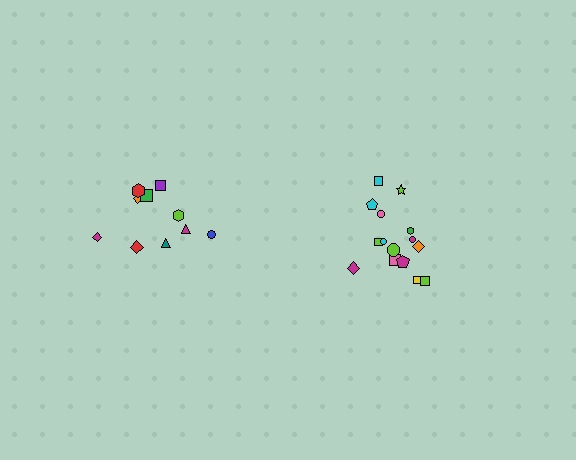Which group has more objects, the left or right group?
The right group.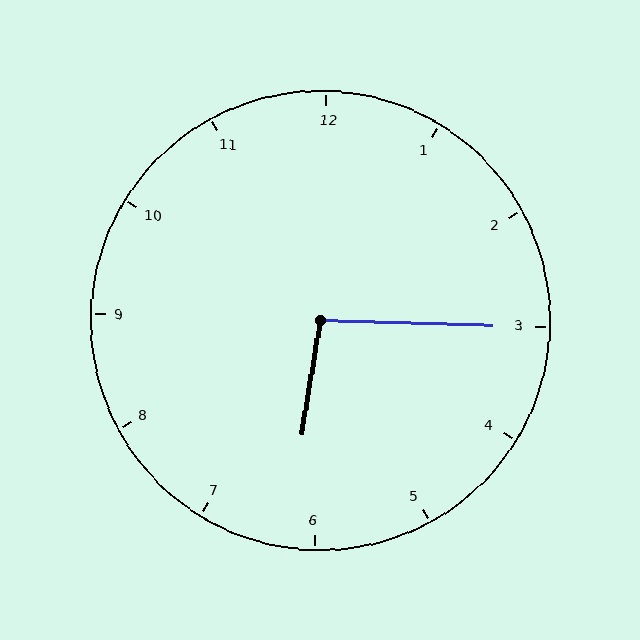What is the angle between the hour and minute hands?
Approximately 98 degrees.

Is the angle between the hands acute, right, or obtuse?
It is obtuse.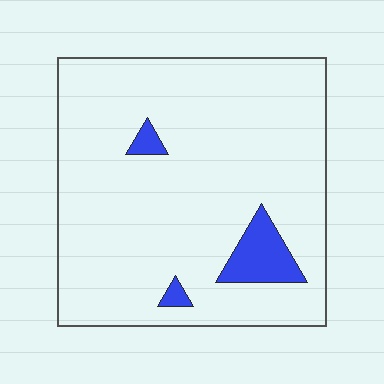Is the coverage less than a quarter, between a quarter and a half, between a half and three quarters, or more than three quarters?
Less than a quarter.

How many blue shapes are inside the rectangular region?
3.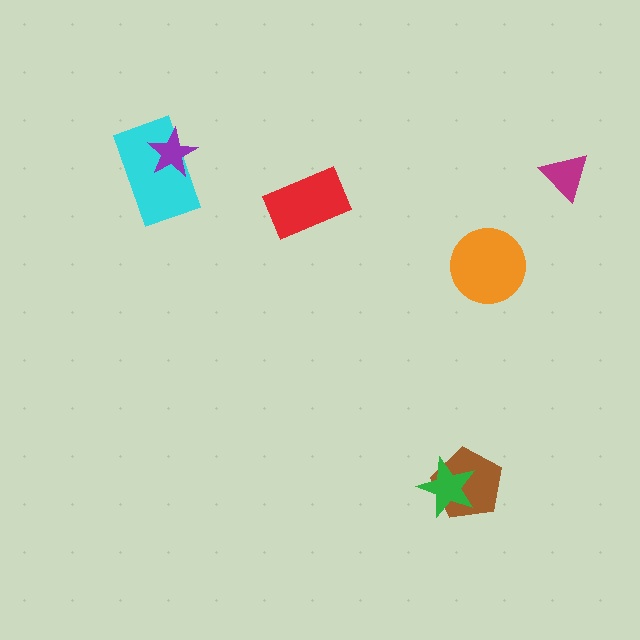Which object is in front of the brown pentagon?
The green star is in front of the brown pentagon.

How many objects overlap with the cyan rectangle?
1 object overlaps with the cyan rectangle.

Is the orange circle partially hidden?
No, no other shape covers it.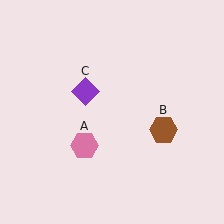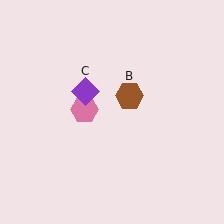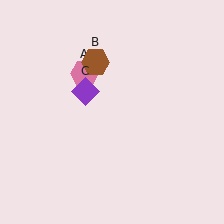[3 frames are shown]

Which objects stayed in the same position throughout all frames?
Purple diamond (object C) remained stationary.